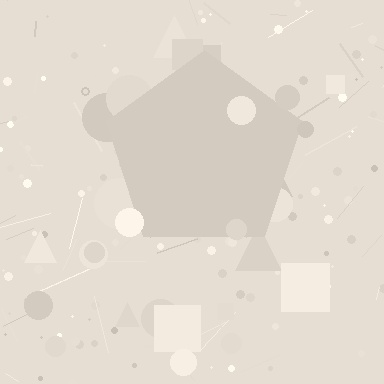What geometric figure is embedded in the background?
A pentagon is embedded in the background.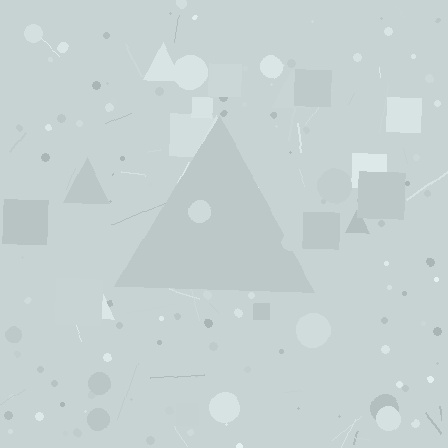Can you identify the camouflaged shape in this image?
The camouflaged shape is a triangle.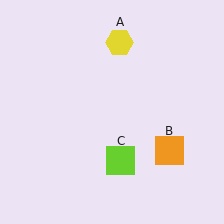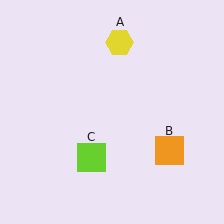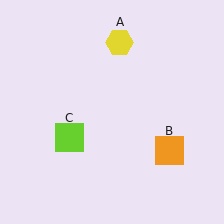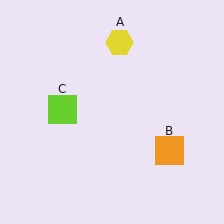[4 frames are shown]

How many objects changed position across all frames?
1 object changed position: lime square (object C).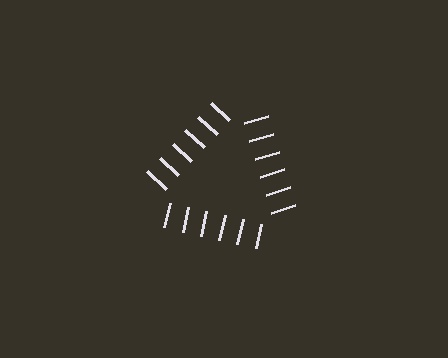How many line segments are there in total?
18 — 6 along each of the 3 edges.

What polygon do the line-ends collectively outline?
An illusory triangle — the line segments terminate on its edges but no continuous stroke is drawn.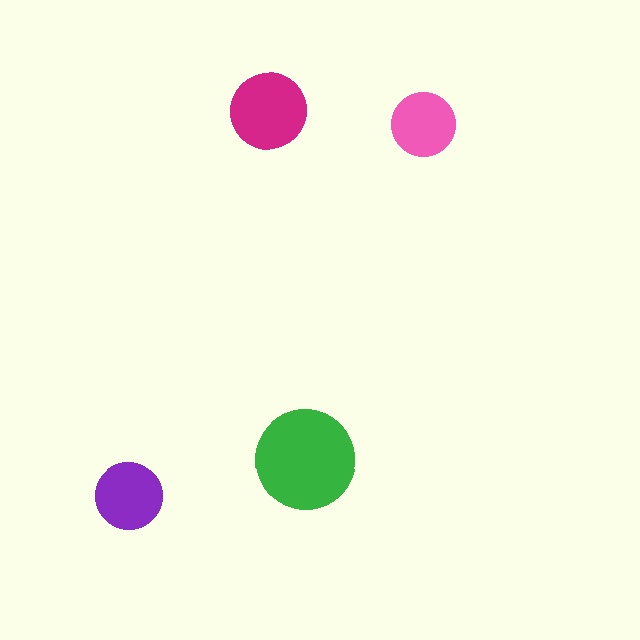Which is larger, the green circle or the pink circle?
The green one.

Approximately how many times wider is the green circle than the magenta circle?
About 1.5 times wider.